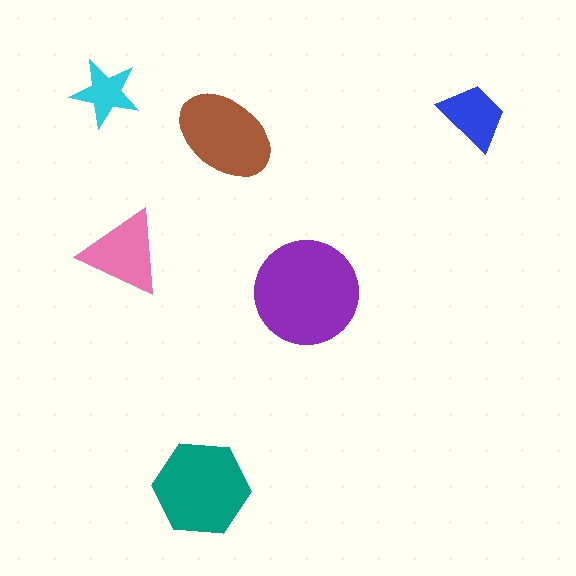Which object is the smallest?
The cyan star.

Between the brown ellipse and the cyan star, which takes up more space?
The brown ellipse.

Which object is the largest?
The purple circle.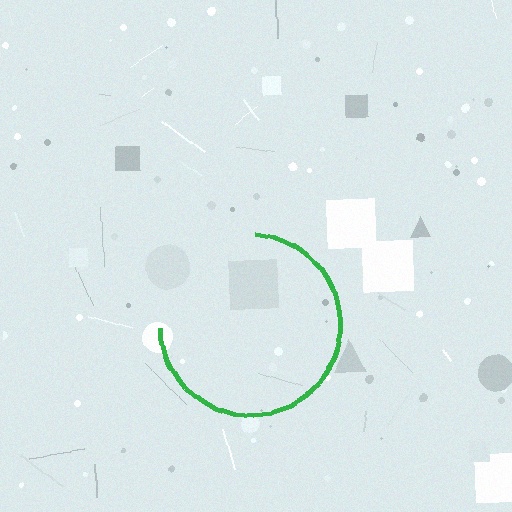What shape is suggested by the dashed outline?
The dashed outline suggests a circle.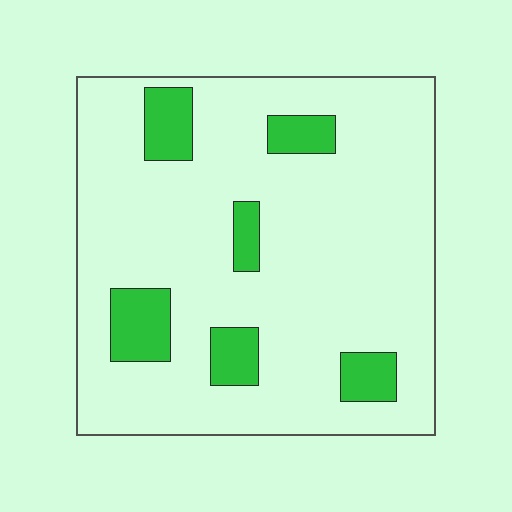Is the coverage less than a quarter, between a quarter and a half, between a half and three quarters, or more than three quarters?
Less than a quarter.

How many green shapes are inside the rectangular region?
6.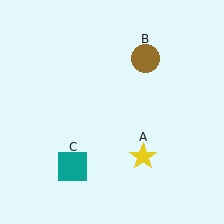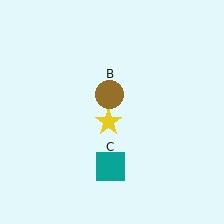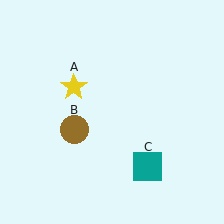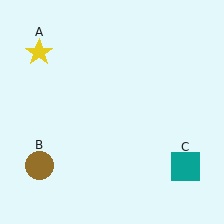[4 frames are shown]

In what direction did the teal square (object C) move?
The teal square (object C) moved right.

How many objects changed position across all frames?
3 objects changed position: yellow star (object A), brown circle (object B), teal square (object C).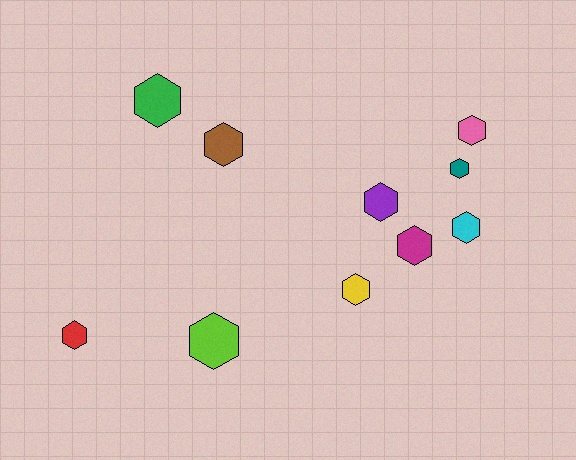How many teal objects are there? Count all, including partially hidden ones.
There is 1 teal object.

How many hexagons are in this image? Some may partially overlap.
There are 10 hexagons.